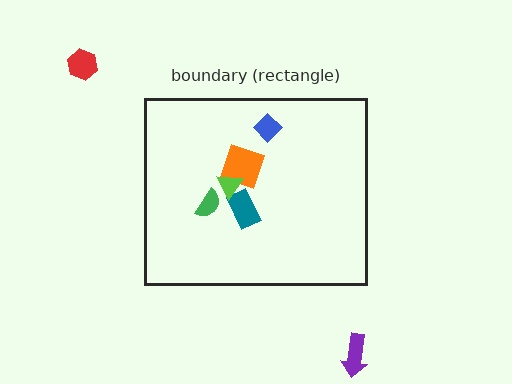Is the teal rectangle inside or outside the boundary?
Inside.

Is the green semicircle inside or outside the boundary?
Inside.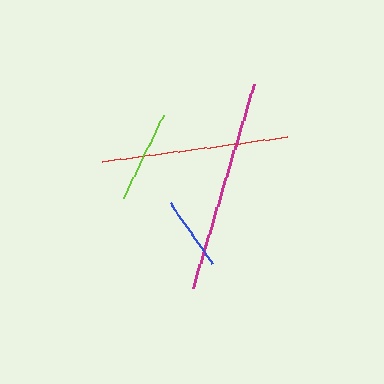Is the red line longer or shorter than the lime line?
The red line is longer than the lime line.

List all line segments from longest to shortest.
From longest to shortest: magenta, red, lime, blue.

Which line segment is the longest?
The magenta line is the longest at approximately 213 pixels.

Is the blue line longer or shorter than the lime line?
The lime line is longer than the blue line.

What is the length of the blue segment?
The blue segment is approximately 73 pixels long.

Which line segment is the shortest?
The blue line is the shortest at approximately 73 pixels.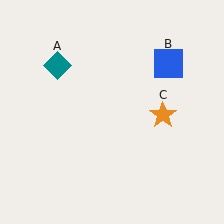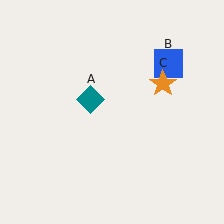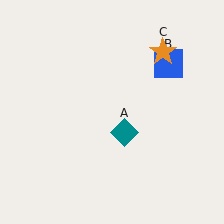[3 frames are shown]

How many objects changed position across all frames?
2 objects changed position: teal diamond (object A), orange star (object C).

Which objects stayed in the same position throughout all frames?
Blue square (object B) remained stationary.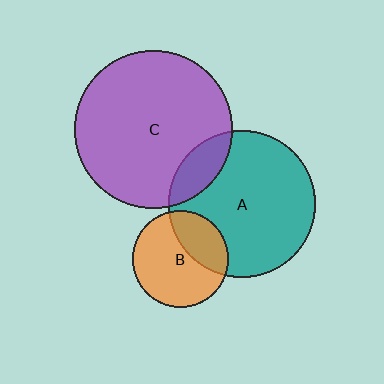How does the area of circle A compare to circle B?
Approximately 2.3 times.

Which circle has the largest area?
Circle C (purple).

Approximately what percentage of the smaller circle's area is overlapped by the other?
Approximately 15%.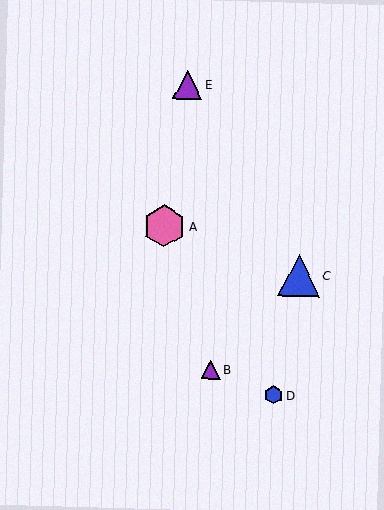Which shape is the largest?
The pink hexagon (labeled A) is the largest.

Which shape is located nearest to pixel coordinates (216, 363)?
The purple triangle (labeled B) at (211, 369) is nearest to that location.